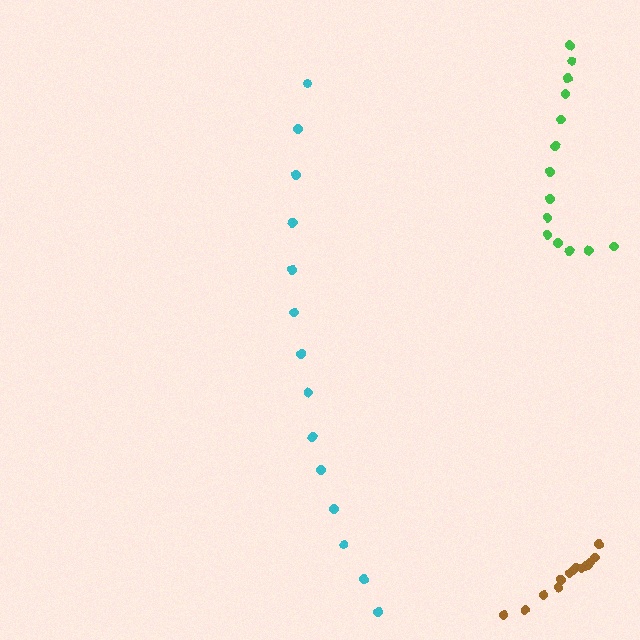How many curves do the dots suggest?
There are 3 distinct paths.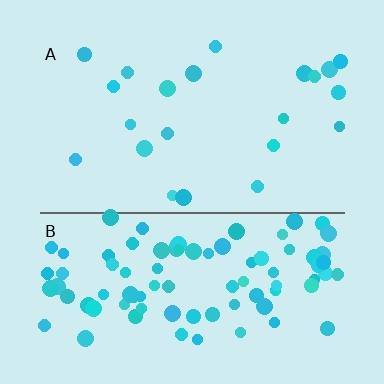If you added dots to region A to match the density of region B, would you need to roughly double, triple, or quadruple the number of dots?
Approximately quadruple.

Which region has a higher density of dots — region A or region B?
B (the bottom).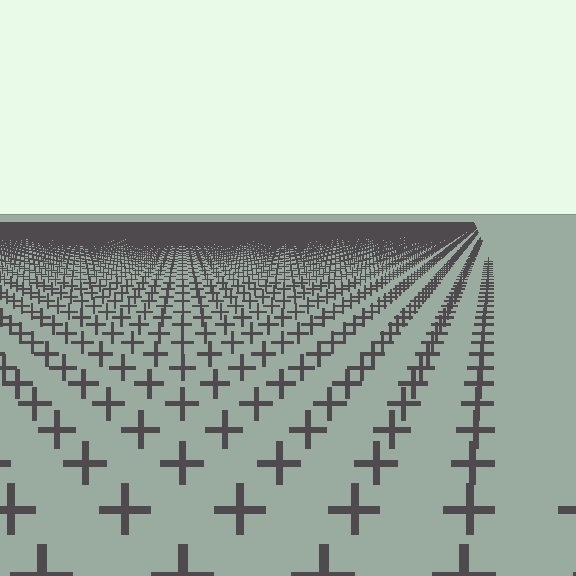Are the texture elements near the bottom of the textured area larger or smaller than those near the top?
Larger. Near the bottom, elements are closer to the viewer and appear at a bigger on-screen size.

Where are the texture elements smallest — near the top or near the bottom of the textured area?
Near the top.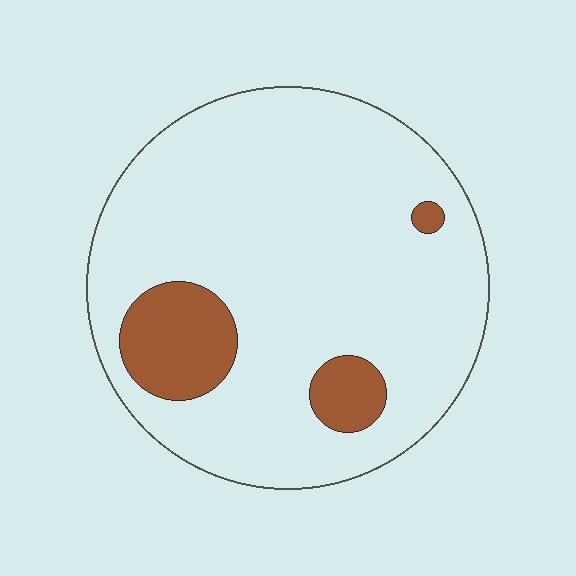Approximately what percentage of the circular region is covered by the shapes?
Approximately 15%.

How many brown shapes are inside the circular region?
3.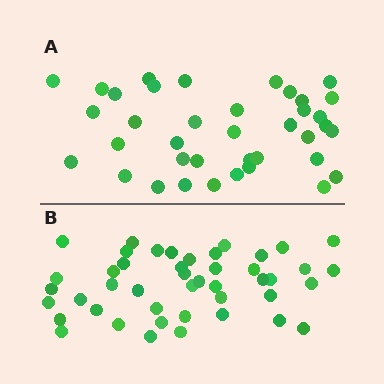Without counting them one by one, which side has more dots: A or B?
Region B (the bottom region) has more dots.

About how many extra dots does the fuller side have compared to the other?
Region B has roughly 8 or so more dots than region A.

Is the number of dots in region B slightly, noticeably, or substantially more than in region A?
Region B has only slightly more — the two regions are fairly close. The ratio is roughly 1.2 to 1.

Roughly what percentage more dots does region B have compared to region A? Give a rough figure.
About 20% more.